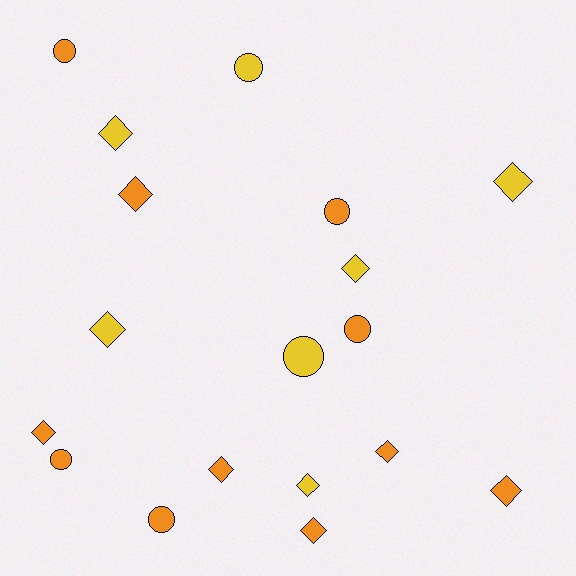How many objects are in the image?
There are 18 objects.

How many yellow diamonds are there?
There are 5 yellow diamonds.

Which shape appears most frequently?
Diamond, with 11 objects.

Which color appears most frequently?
Orange, with 11 objects.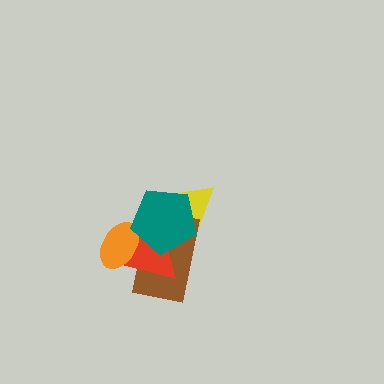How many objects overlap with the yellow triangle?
3 objects overlap with the yellow triangle.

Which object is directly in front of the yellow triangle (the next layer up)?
The brown rectangle is directly in front of the yellow triangle.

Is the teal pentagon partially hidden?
No, no other shape covers it.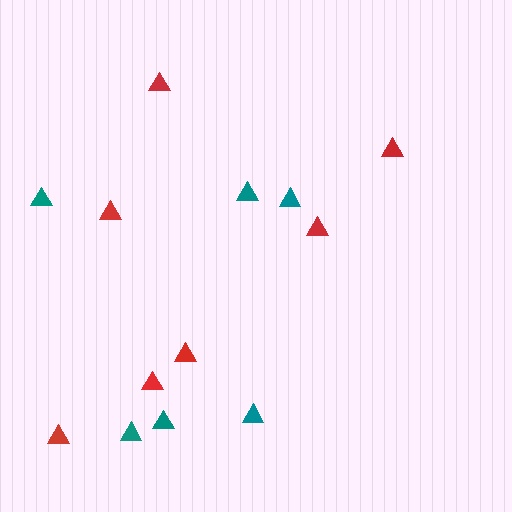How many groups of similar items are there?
There are 2 groups: one group of red triangles (7) and one group of teal triangles (6).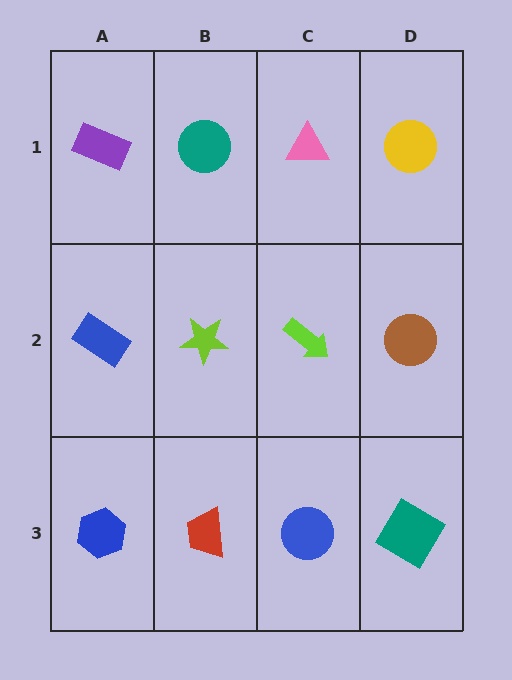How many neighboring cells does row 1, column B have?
3.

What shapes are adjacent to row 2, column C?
A pink triangle (row 1, column C), a blue circle (row 3, column C), a lime star (row 2, column B), a brown circle (row 2, column D).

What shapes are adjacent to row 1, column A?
A blue rectangle (row 2, column A), a teal circle (row 1, column B).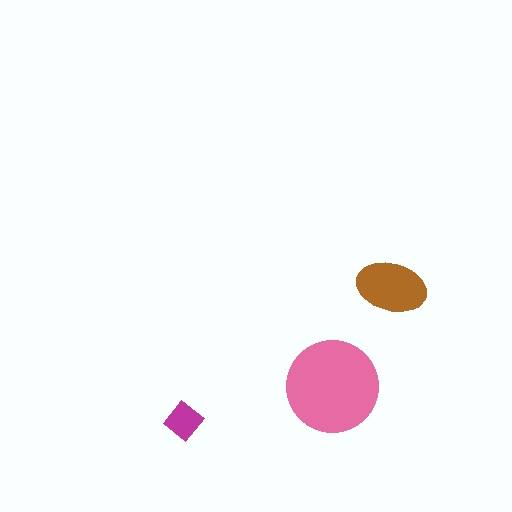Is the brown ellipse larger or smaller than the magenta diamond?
Larger.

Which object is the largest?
The pink circle.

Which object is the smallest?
The magenta diamond.